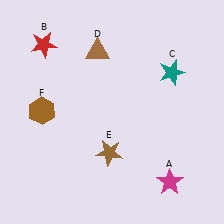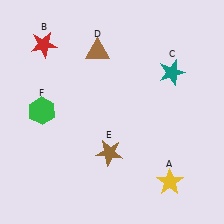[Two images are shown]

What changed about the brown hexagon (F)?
In Image 1, F is brown. In Image 2, it changed to green.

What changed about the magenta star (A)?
In Image 1, A is magenta. In Image 2, it changed to yellow.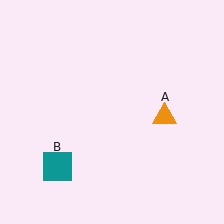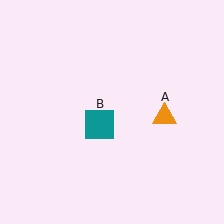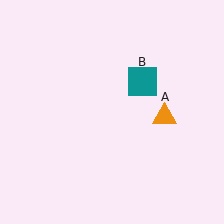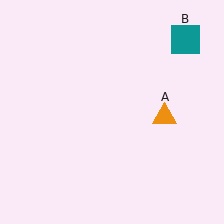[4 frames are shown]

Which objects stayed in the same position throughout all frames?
Orange triangle (object A) remained stationary.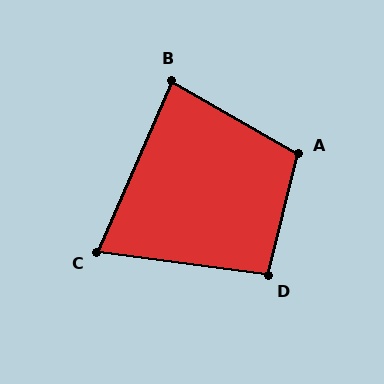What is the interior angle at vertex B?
Approximately 84 degrees (acute).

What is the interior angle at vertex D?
Approximately 96 degrees (obtuse).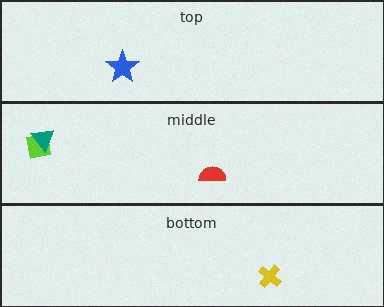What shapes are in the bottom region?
The yellow cross.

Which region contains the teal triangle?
The middle region.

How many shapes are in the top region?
1.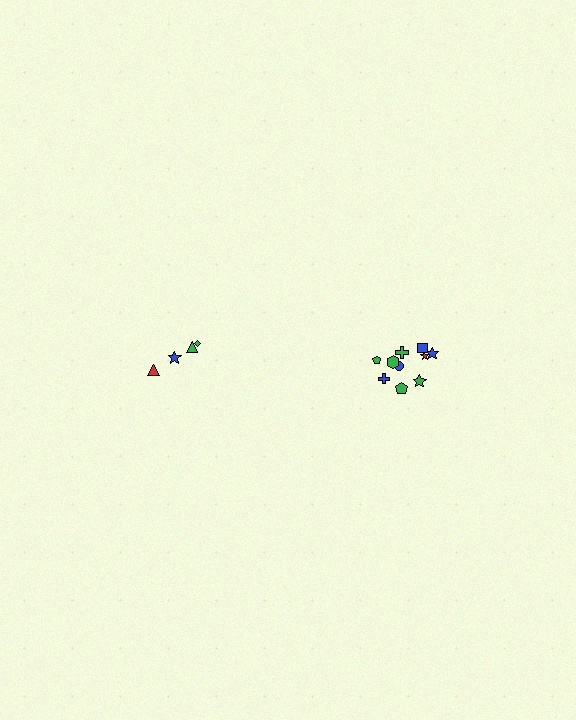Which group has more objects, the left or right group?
The right group.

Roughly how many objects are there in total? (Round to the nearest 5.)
Roughly 15 objects in total.